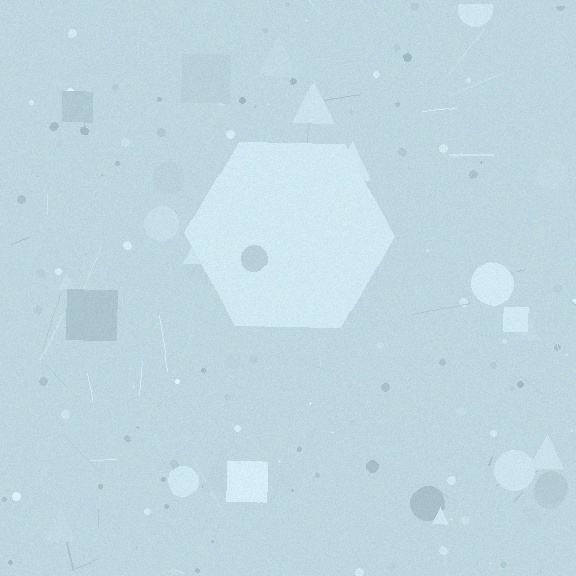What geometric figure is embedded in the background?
A hexagon is embedded in the background.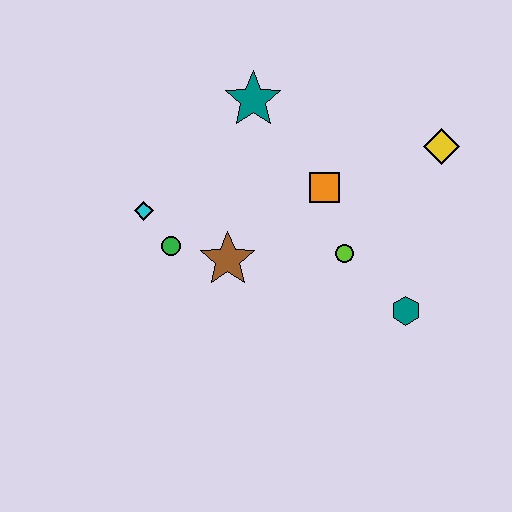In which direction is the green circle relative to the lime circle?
The green circle is to the left of the lime circle.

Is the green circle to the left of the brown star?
Yes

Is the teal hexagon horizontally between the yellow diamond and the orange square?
Yes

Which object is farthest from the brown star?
The yellow diamond is farthest from the brown star.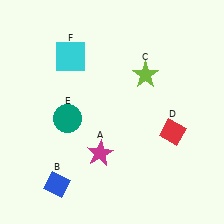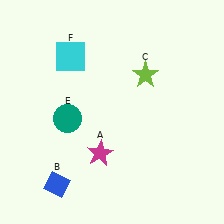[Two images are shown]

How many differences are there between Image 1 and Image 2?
There is 1 difference between the two images.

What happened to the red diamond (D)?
The red diamond (D) was removed in Image 2. It was in the bottom-right area of Image 1.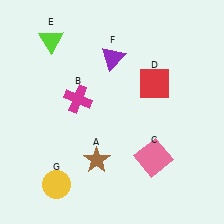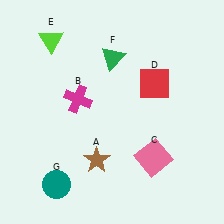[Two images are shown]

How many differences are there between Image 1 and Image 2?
There are 2 differences between the two images.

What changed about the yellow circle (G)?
In Image 1, G is yellow. In Image 2, it changed to teal.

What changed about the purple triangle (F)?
In Image 1, F is purple. In Image 2, it changed to green.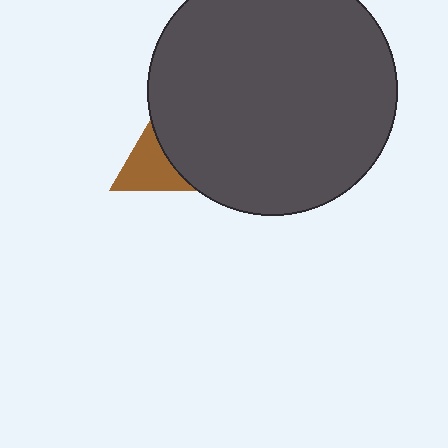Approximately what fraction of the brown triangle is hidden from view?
Roughly 58% of the brown triangle is hidden behind the dark gray circle.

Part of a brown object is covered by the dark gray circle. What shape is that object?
It is a triangle.